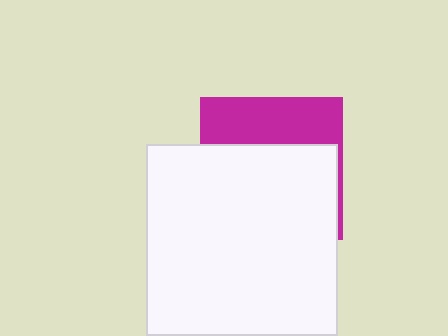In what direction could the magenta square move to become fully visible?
The magenta square could move up. That would shift it out from behind the white square entirely.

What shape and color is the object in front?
The object in front is a white square.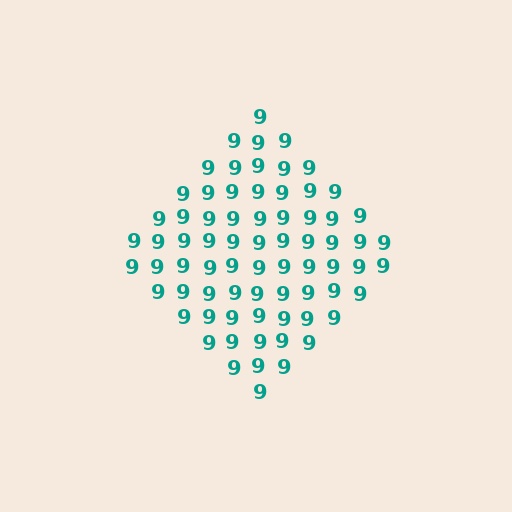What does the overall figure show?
The overall figure shows a diamond.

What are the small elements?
The small elements are digit 9's.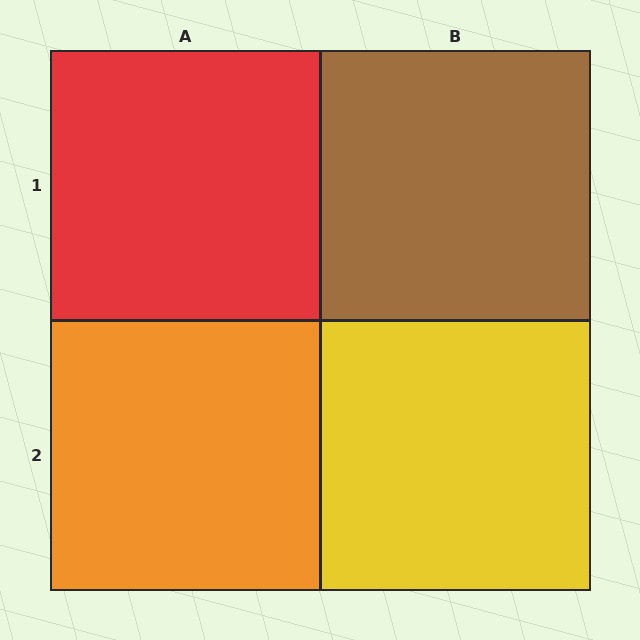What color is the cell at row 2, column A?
Orange.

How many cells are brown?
1 cell is brown.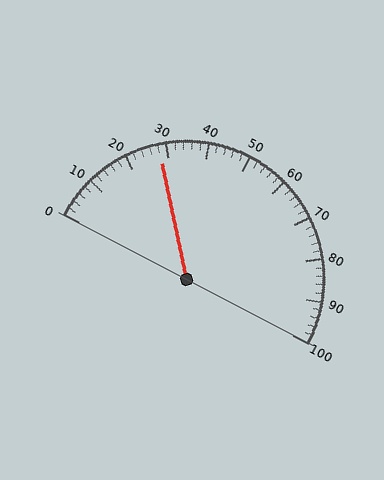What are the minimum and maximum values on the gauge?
The gauge ranges from 0 to 100.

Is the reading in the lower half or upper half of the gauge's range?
The reading is in the lower half of the range (0 to 100).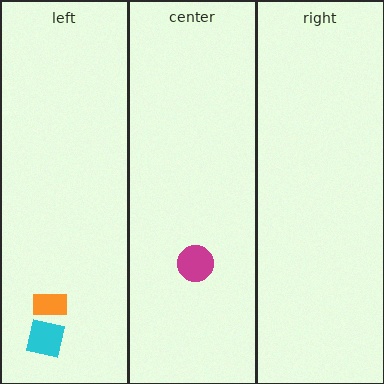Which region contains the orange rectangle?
The left region.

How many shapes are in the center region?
1.